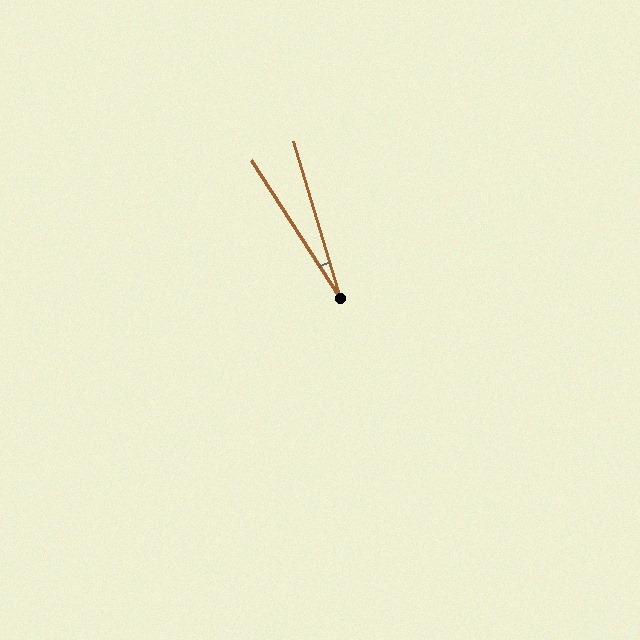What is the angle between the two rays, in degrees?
Approximately 16 degrees.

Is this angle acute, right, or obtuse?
It is acute.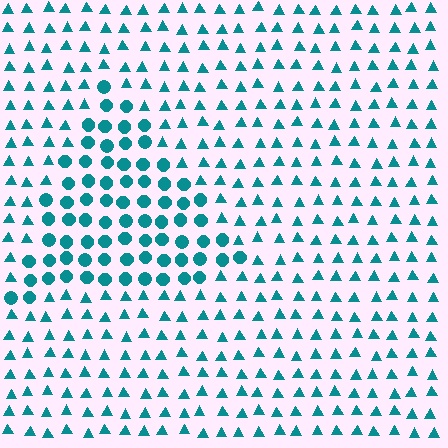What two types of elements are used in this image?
The image uses circles inside the triangle region and triangles outside it.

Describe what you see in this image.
The image is filled with small teal elements arranged in a uniform grid. A triangle-shaped region contains circles, while the surrounding area contains triangles. The boundary is defined purely by the change in element shape.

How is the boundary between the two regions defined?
The boundary is defined by a change in element shape: circles inside vs. triangles outside. All elements share the same color and spacing.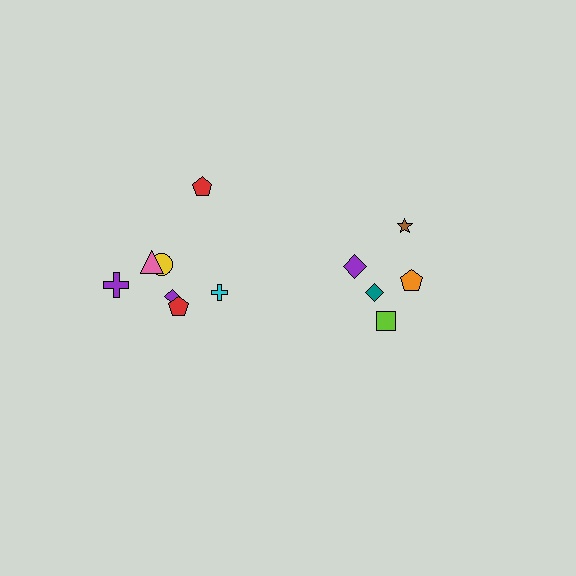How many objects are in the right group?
There are 5 objects.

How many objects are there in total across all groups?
There are 12 objects.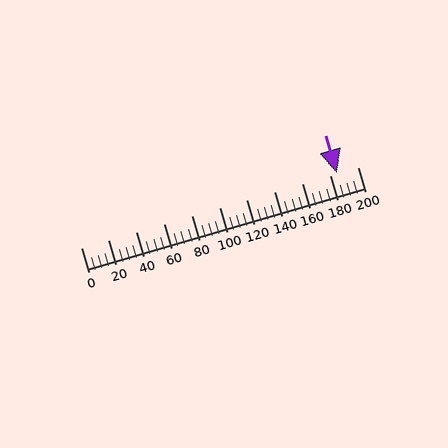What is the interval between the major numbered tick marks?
The major tick marks are spaced 20 units apart.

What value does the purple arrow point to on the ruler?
The purple arrow points to approximately 185.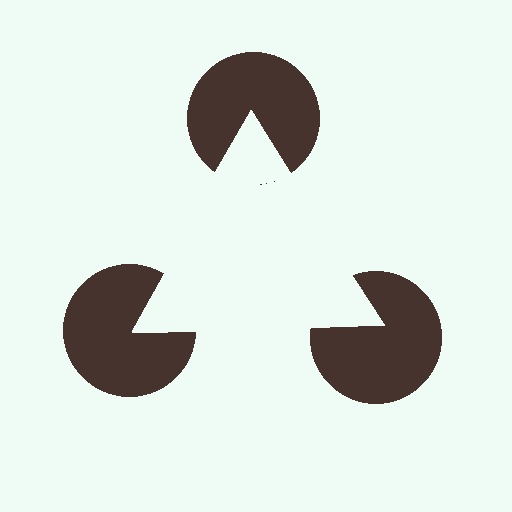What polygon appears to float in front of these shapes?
An illusory triangle — its edges are inferred from the aligned wedge cuts in the pac-man discs, not physically drawn.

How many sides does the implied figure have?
3 sides.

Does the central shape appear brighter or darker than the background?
It typically appears slightly brighter than the background, even though no actual brightness change is drawn.